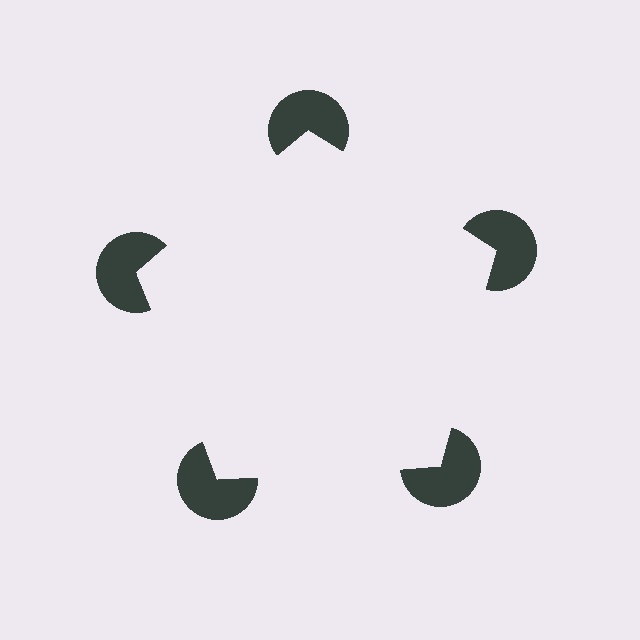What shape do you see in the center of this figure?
An illusory pentagon — its edges are inferred from the aligned wedge cuts in the pac-man discs, not physically drawn.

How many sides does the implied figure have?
5 sides.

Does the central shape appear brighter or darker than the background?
It typically appears slightly brighter than the background, even though no actual brightness change is drawn.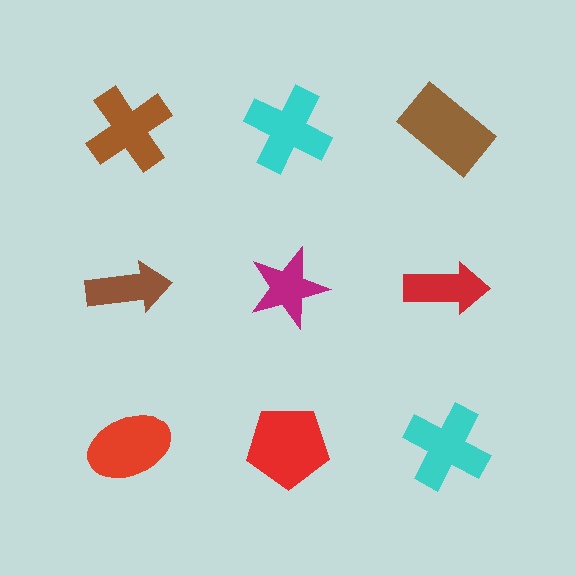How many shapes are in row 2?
3 shapes.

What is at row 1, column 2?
A cyan cross.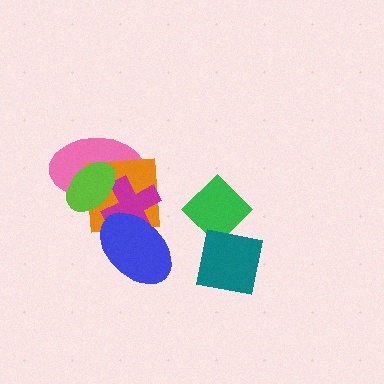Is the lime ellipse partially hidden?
No, no other shape covers it.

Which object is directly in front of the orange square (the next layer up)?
The magenta cross is directly in front of the orange square.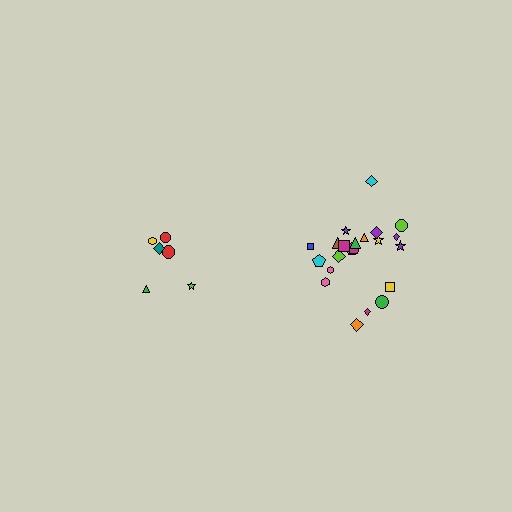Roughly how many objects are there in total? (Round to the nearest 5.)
Roughly 30 objects in total.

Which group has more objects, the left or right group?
The right group.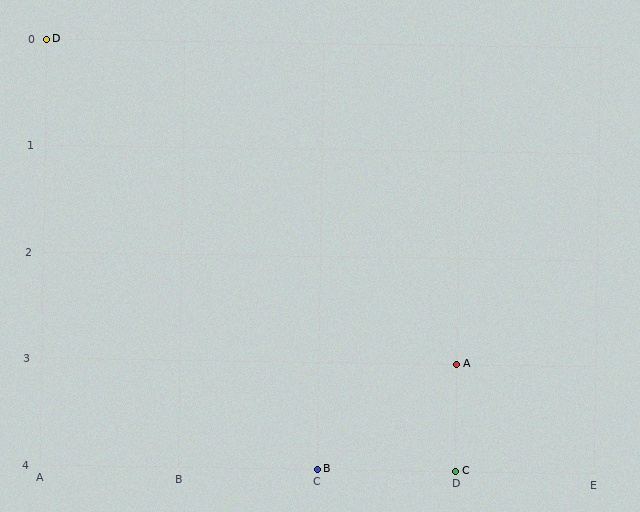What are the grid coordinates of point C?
Point C is at grid coordinates (D, 4).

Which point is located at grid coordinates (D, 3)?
Point A is at (D, 3).